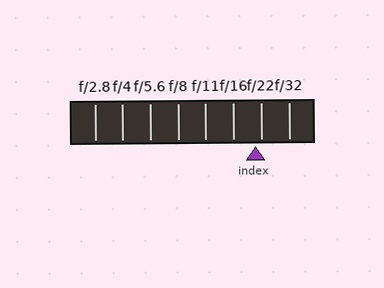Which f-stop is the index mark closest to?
The index mark is closest to f/22.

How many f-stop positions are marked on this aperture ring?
There are 8 f-stop positions marked.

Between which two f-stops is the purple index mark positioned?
The index mark is between f/16 and f/22.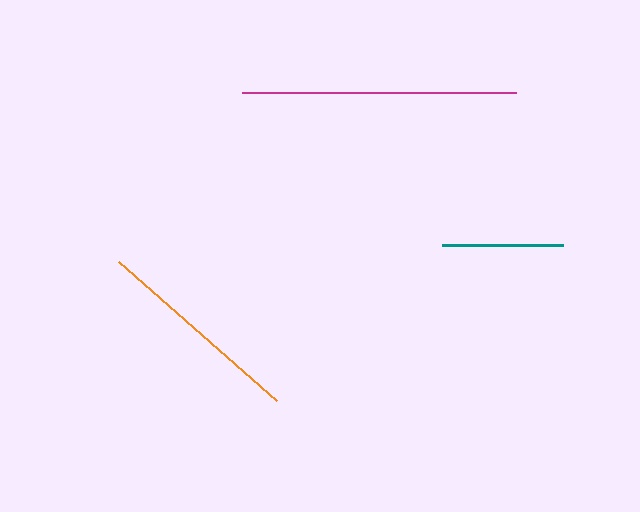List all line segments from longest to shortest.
From longest to shortest: magenta, orange, teal.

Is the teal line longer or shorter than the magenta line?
The magenta line is longer than the teal line.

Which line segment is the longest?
The magenta line is the longest at approximately 273 pixels.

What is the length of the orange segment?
The orange segment is approximately 210 pixels long.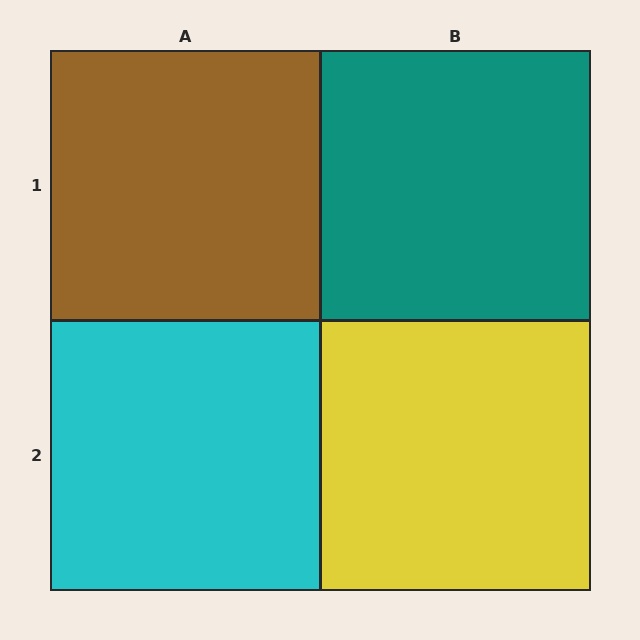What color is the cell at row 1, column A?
Brown.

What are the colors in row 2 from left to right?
Cyan, yellow.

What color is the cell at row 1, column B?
Teal.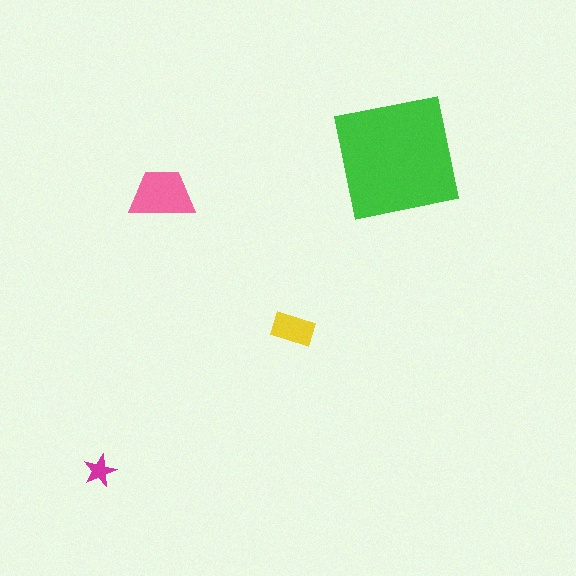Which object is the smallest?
The magenta star.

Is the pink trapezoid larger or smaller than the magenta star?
Larger.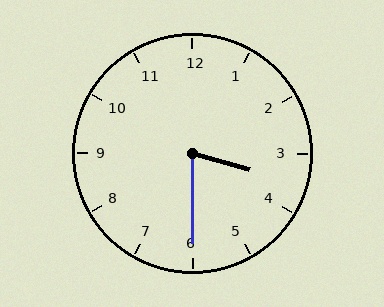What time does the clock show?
3:30.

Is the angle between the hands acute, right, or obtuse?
It is acute.